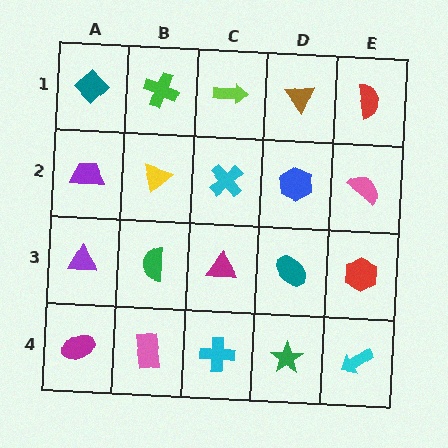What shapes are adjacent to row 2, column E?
A red semicircle (row 1, column E), a red hexagon (row 3, column E), a blue hexagon (row 2, column D).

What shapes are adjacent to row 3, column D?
A blue hexagon (row 2, column D), a green star (row 4, column D), a magenta triangle (row 3, column C), a red hexagon (row 3, column E).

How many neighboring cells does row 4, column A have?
2.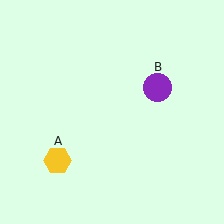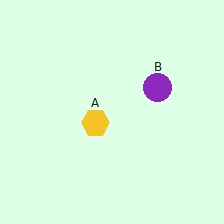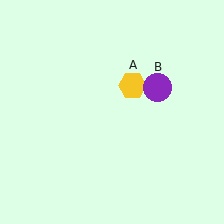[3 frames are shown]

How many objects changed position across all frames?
1 object changed position: yellow hexagon (object A).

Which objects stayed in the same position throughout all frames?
Purple circle (object B) remained stationary.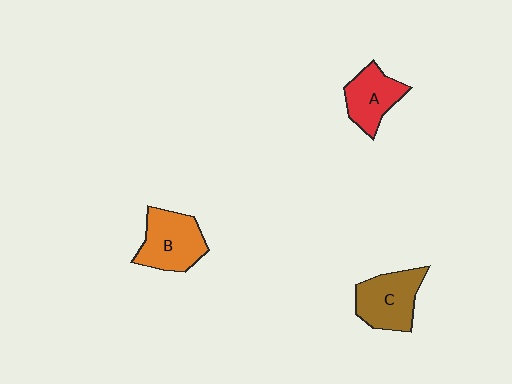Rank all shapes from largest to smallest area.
From largest to smallest: B (orange), C (brown), A (red).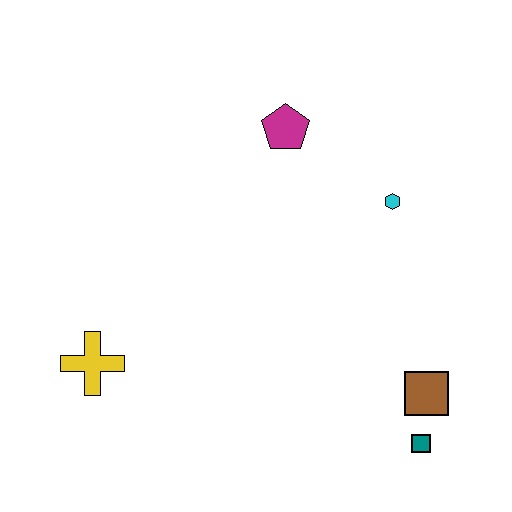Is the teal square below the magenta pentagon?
Yes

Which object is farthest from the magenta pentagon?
The teal square is farthest from the magenta pentagon.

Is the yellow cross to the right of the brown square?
No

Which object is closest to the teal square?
The brown square is closest to the teal square.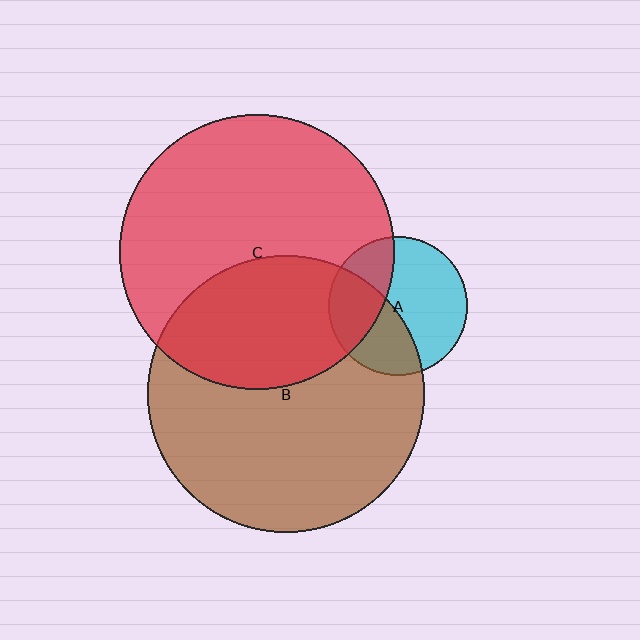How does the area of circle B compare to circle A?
Approximately 4.0 times.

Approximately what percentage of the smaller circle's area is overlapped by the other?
Approximately 35%.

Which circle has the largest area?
Circle B (brown).